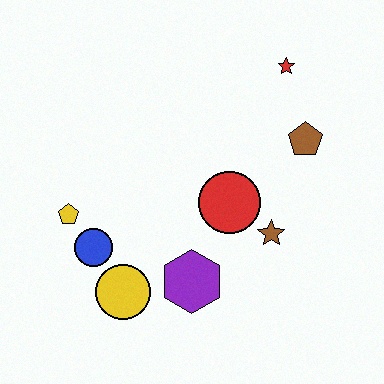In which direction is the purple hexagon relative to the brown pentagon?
The purple hexagon is below the brown pentagon.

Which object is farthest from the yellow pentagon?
The red star is farthest from the yellow pentagon.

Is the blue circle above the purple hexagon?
Yes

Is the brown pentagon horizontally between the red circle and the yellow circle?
No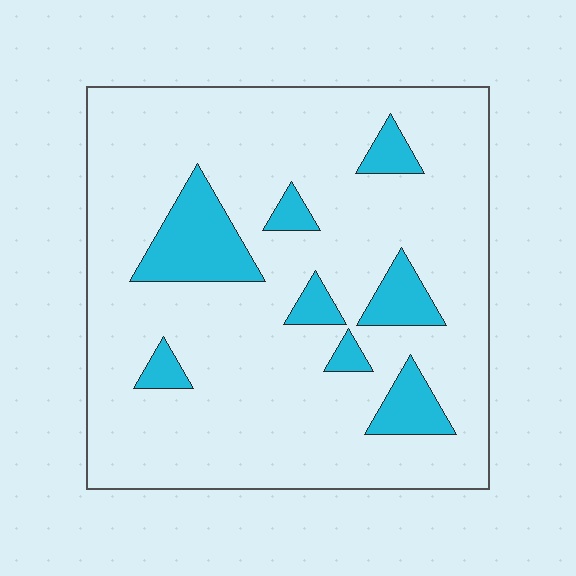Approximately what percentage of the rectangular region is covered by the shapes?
Approximately 15%.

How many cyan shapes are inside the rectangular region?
8.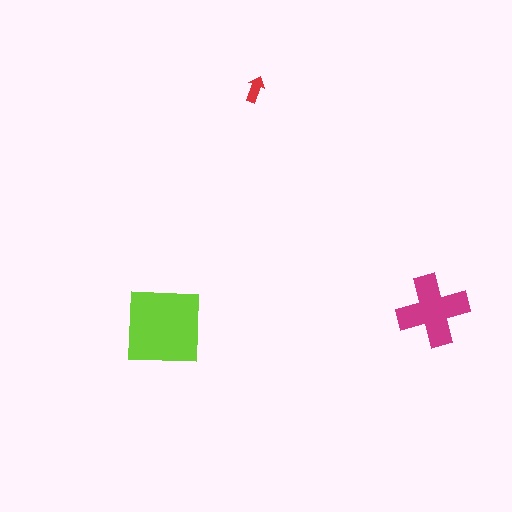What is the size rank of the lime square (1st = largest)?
1st.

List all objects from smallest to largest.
The red arrow, the magenta cross, the lime square.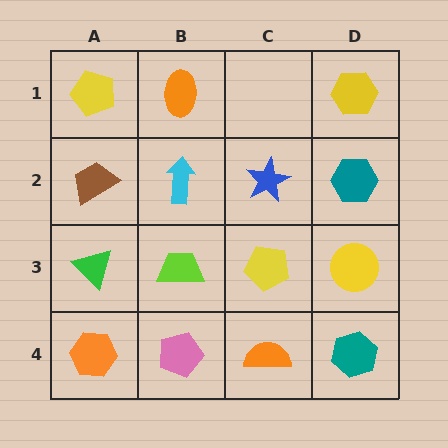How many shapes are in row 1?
3 shapes.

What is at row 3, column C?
A yellow pentagon.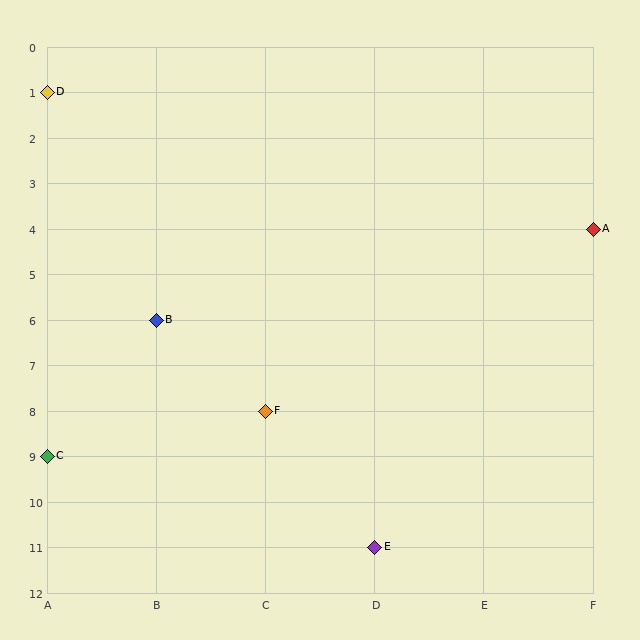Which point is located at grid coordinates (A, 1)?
Point D is at (A, 1).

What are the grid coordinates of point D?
Point D is at grid coordinates (A, 1).